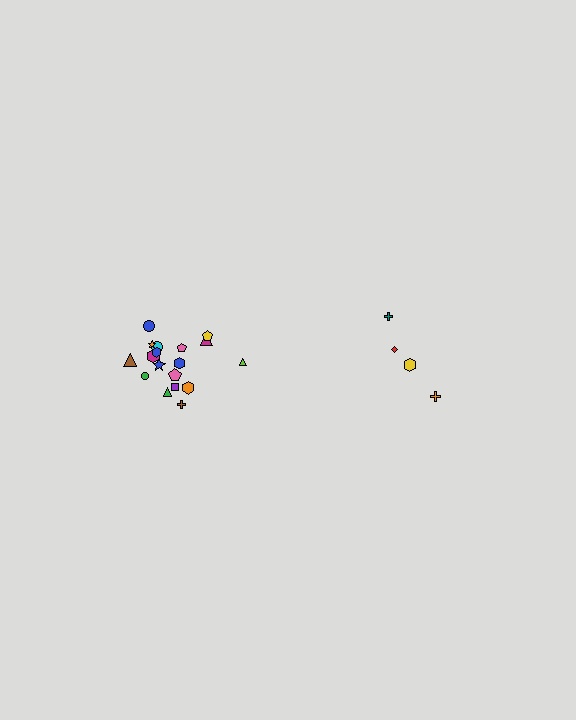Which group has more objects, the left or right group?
The left group.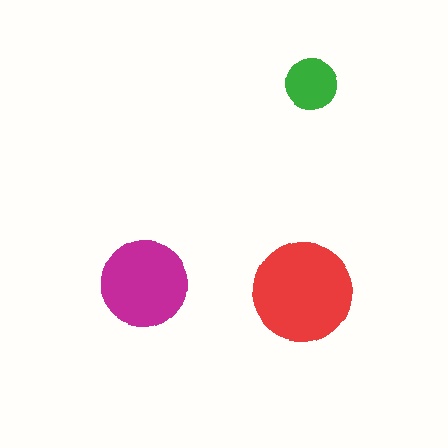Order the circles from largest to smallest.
the red one, the magenta one, the green one.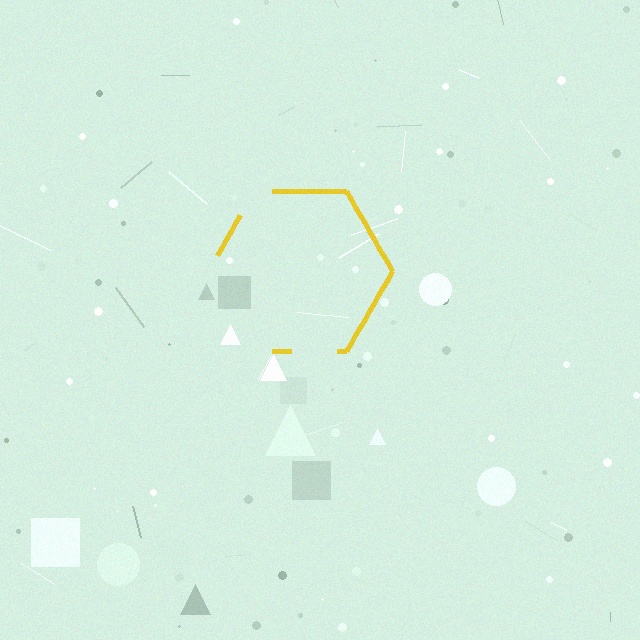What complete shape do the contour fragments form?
The contour fragments form a hexagon.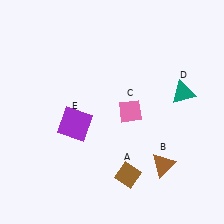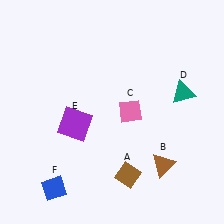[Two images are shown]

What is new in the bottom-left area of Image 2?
A blue diamond (F) was added in the bottom-left area of Image 2.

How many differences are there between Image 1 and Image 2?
There is 1 difference between the two images.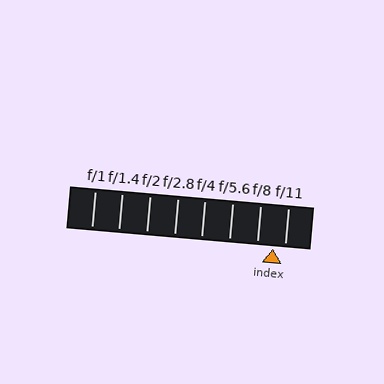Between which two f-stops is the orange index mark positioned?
The index mark is between f/8 and f/11.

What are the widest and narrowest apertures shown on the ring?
The widest aperture shown is f/1 and the narrowest is f/11.